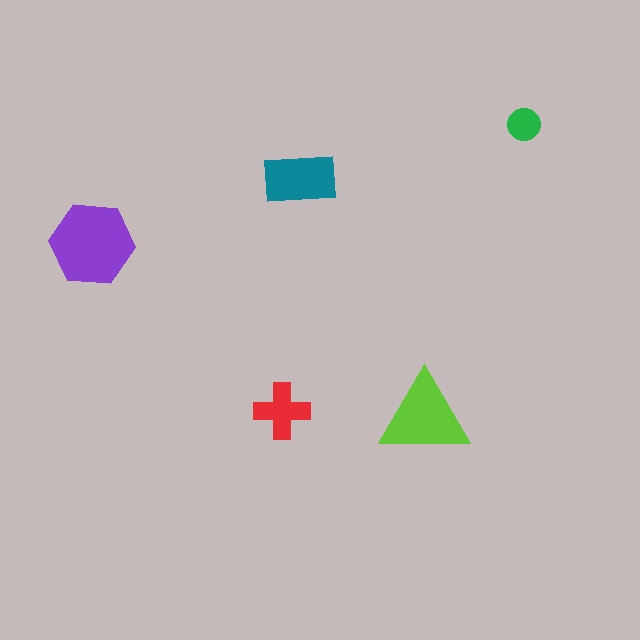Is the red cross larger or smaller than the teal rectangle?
Smaller.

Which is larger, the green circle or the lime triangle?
The lime triangle.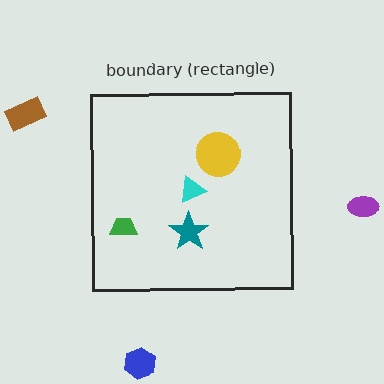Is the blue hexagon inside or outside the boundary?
Outside.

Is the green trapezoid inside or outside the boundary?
Inside.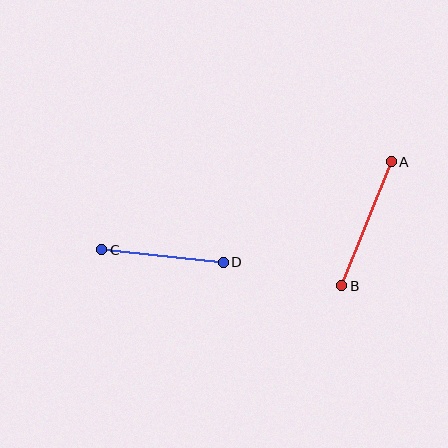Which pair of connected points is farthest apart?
Points A and B are farthest apart.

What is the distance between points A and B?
The distance is approximately 133 pixels.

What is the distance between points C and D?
The distance is approximately 122 pixels.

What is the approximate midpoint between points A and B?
The midpoint is at approximately (366, 224) pixels.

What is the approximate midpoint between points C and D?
The midpoint is at approximately (163, 256) pixels.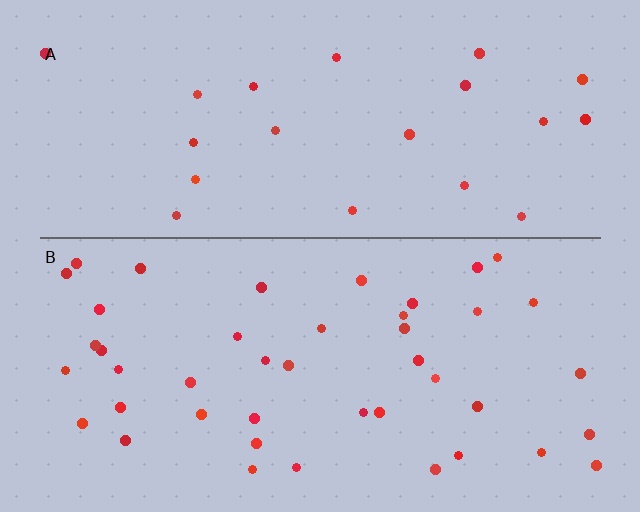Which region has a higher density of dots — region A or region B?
B (the bottom).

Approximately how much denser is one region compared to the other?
Approximately 2.0× — region B over region A.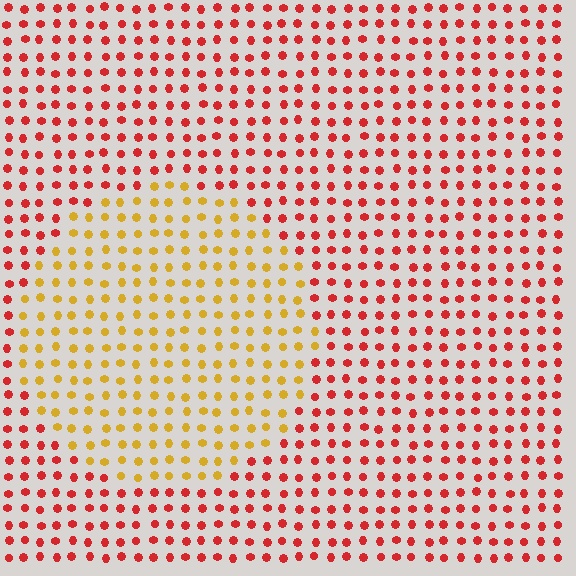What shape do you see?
I see a circle.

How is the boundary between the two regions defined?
The boundary is defined purely by a slight shift in hue (about 48 degrees). Spacing, size, and orientation are identical on both sides.